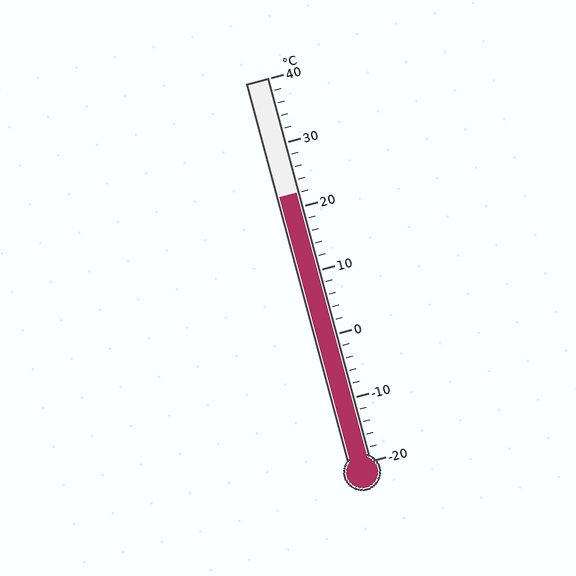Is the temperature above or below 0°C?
The temperature is above 0°C.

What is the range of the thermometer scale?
The thermometer scale ranges from -20°C to 40°C.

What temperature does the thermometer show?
The thermometer shows approximately 22°C.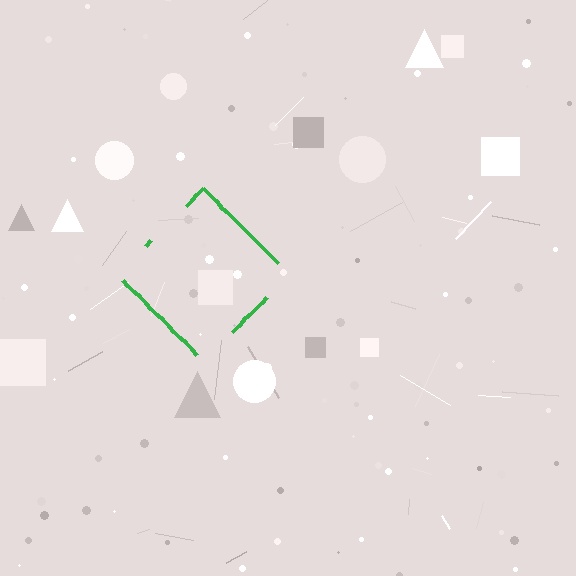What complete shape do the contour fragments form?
The contour fragments form a diamond.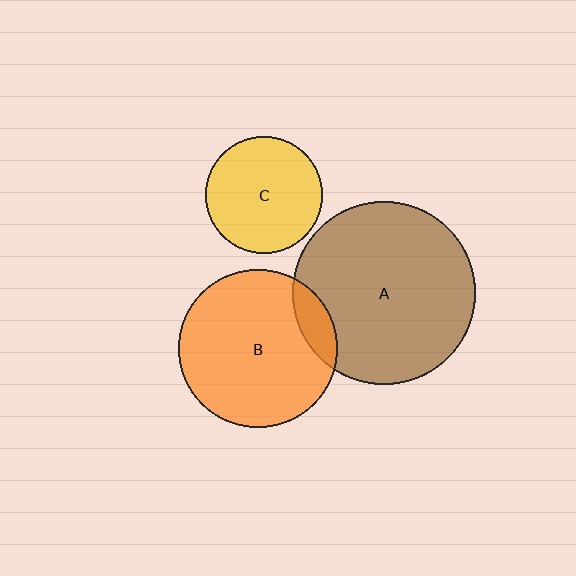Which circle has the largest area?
Circle A (brown).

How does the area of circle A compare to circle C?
Approximately 2.4 times.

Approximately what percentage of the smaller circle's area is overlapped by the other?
Approximately 10%.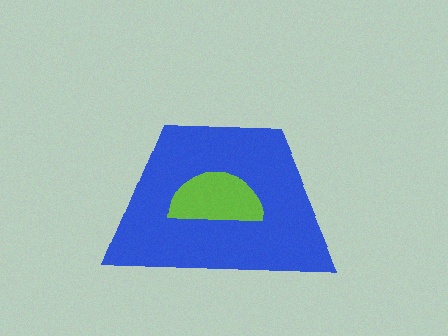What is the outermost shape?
The blue trapezoid.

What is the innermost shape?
The lime semicircle.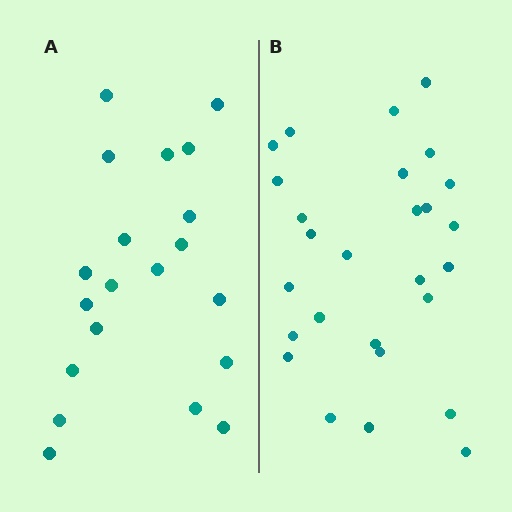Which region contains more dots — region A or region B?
Region B (the right region) has more dots.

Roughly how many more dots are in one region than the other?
Region B has roughly 8 or so more dots than region A.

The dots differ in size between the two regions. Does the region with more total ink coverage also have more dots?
No. Region A has more total ink coverage because its dots are larger, but region B actually contains more individual dots. Total area can be misleading — the number of items is what matters here.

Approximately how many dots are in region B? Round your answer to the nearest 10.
About 30 dots. (The exact count is 27, which rounds to 30.)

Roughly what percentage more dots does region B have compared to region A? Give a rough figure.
About 35% more.